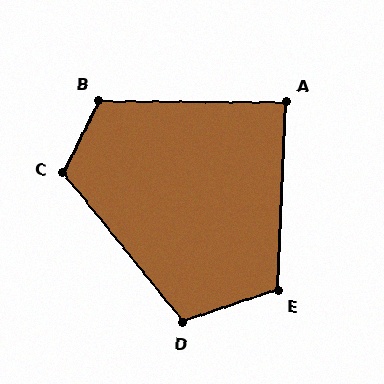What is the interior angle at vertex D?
Approximately 110 degrees (obtuse).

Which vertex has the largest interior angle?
B, at approximately 116 degrees.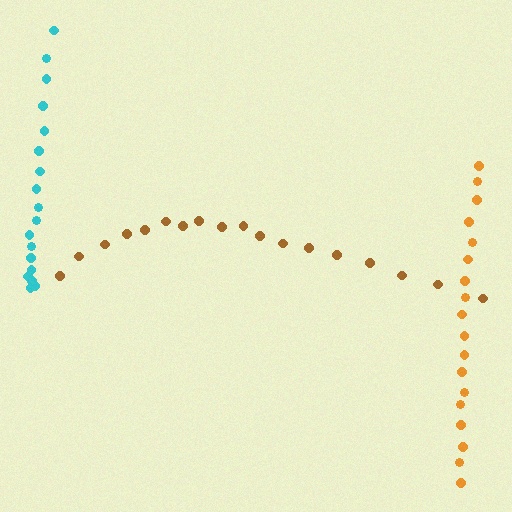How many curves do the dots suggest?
There are 3 distinct paths.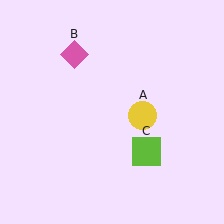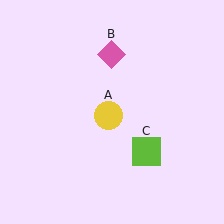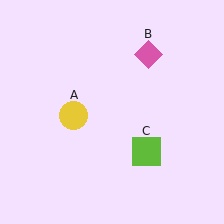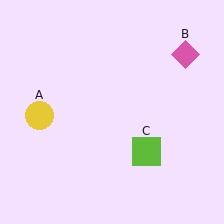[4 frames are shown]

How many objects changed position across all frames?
2 objects changed position: yellow circle (object A), pink diamond (object B).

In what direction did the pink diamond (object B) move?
The pink diamond (object B) moved right.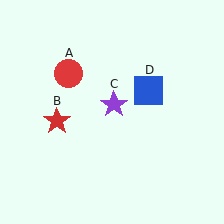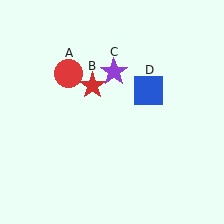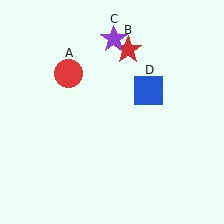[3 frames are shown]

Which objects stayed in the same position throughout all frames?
Red circle (object A) and blue square (object D) remained stationary.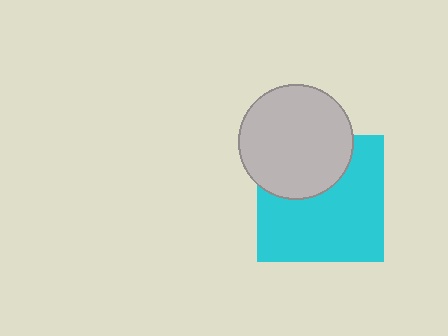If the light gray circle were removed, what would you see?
You would see the complete cyan square.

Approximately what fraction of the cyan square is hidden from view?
Roughly 33% of the cyan square is hidden behind the light gray circle.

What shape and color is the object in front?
The object in front is a light gray circle.